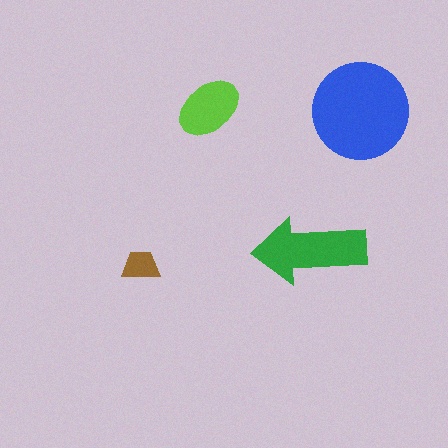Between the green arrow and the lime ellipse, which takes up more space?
The green arrow.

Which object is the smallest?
The brown trapezoid.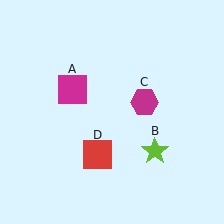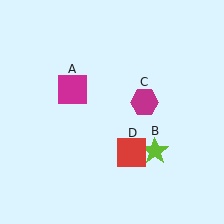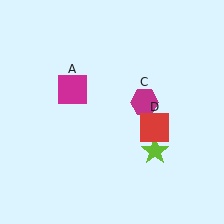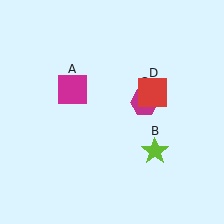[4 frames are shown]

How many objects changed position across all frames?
1 object changed position: red square (object D).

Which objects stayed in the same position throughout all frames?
Magenta square (object A) and lime star (object B) and magenta hexagon (object C) remained stationary.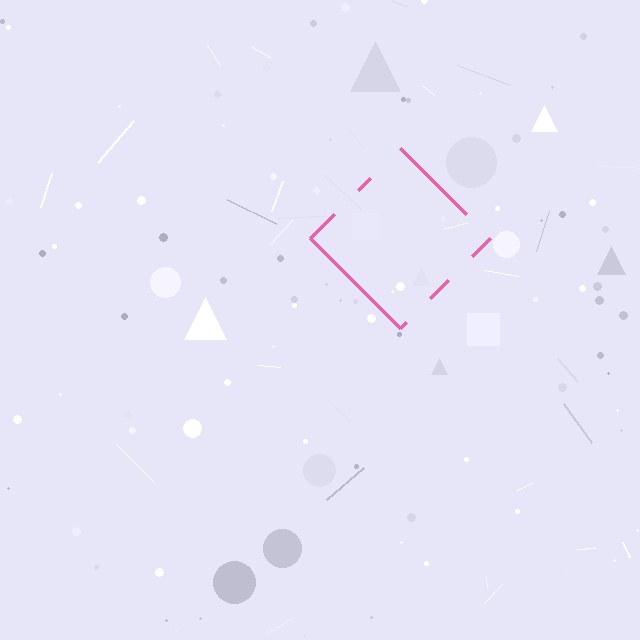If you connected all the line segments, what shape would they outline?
They would outline a diamond.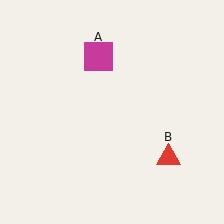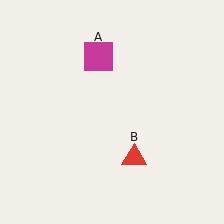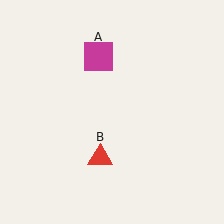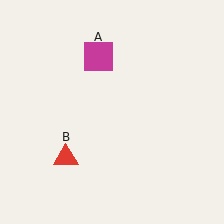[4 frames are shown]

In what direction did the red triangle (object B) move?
The red triangle (object B) moved left.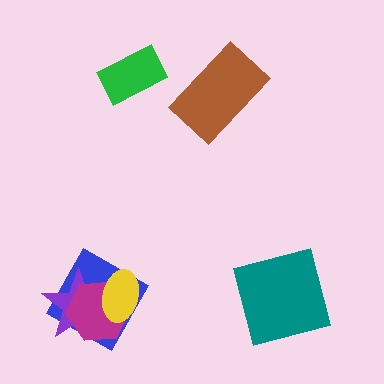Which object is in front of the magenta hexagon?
The yellow ellipse is in front of the magenta hexagon.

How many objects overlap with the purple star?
3 objects overlap with the purple star.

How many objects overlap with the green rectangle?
0 objects overlap with the green rectangle.